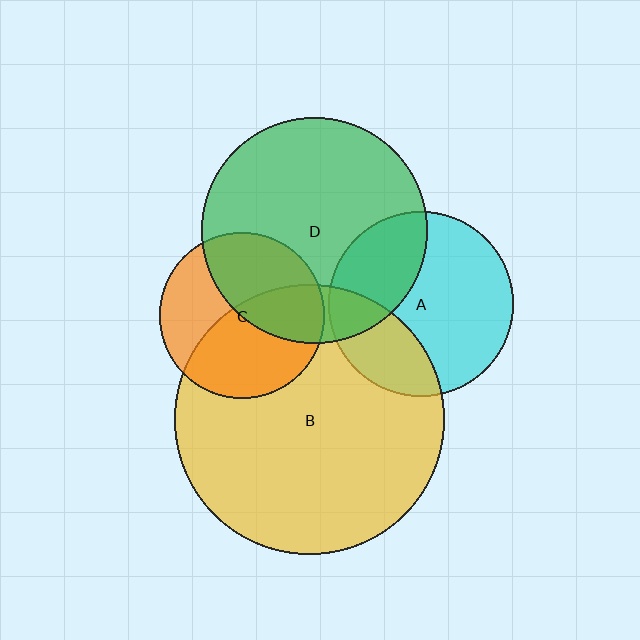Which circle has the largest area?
Circle B (yellow).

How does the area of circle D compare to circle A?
Approximately 1.5 times.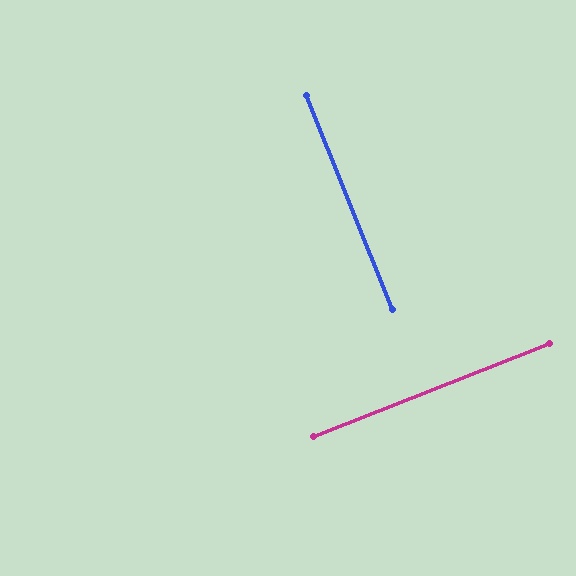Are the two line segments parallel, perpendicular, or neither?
Perpendicular — they meet at approximately 90°.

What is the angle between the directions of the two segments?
Approximately 90 degrees.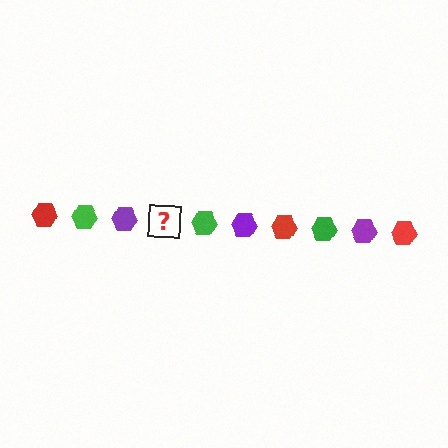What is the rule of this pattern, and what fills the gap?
The rule is that the pattern cycles through red, green, purple hexagons. The gap should be filled with a red hexagon.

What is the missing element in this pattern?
The missing element is a red hexagon.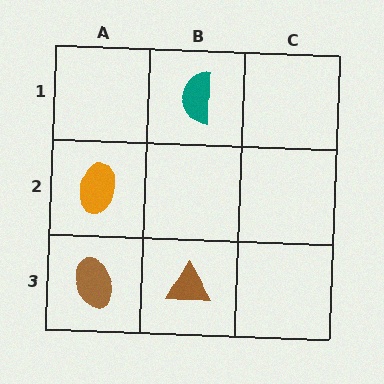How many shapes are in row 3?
2 shapes.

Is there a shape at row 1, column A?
No, that cell is empty.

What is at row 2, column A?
An orange ellipse.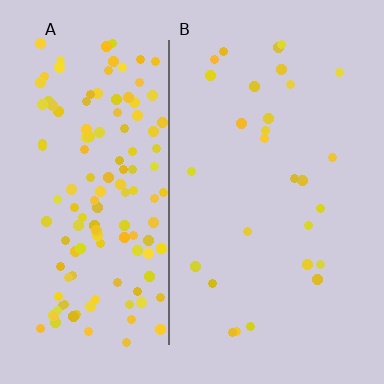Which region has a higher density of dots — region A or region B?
A (the left).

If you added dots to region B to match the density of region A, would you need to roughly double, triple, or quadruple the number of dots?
Approximately quadruple.